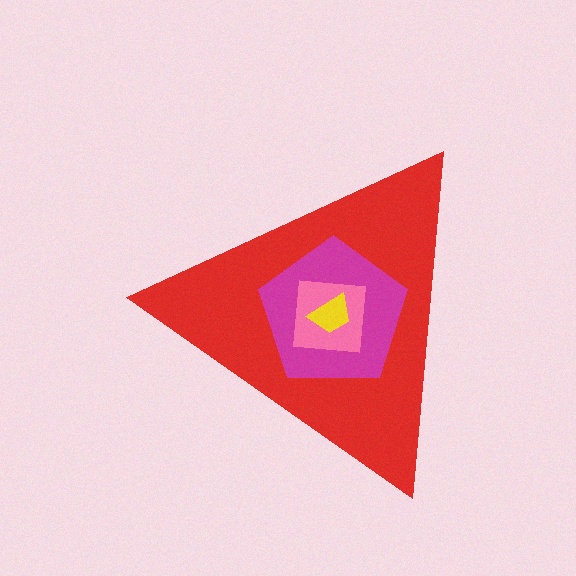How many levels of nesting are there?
4.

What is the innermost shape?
The yellow trapezoid.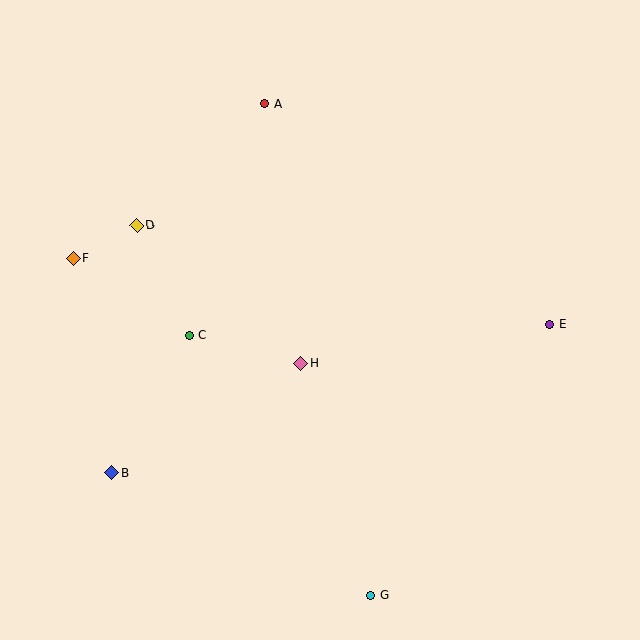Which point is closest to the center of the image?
Point H at (301, 364) is closest to the center.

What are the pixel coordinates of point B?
Point B is at (112, 473).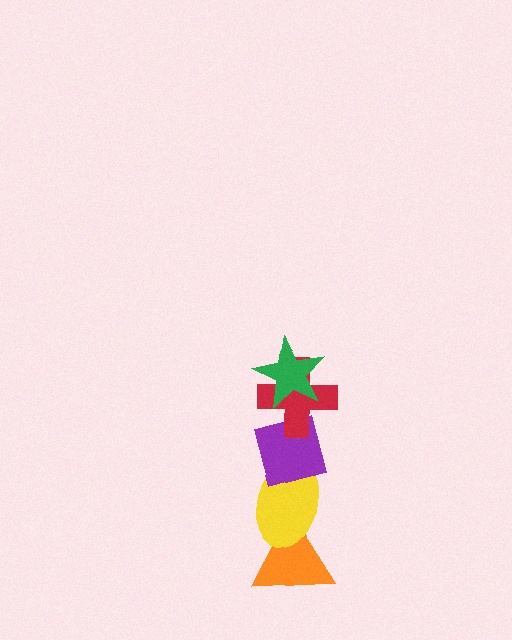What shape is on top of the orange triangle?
The yellow ellipse is on top of the orange triangle.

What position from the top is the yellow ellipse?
The yellow ellipse is 4th from the top.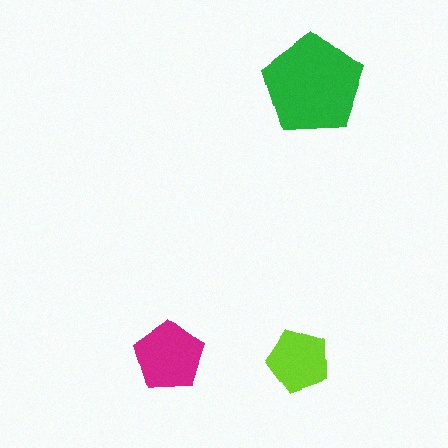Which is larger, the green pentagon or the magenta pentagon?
The green one.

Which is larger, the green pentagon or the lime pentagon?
The green one.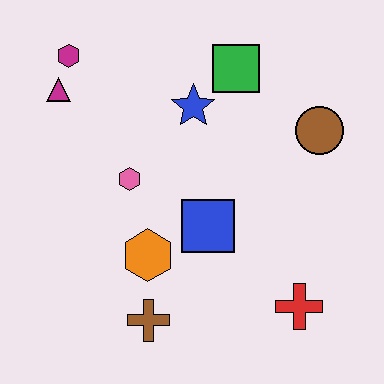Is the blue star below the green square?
Yes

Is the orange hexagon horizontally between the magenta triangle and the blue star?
Yes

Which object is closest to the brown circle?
The green square is closest to the brown circle.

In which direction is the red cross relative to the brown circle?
The red cross is below the brown circle.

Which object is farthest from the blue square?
The magenta hexagon is farthest from the blue square.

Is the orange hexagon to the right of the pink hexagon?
Yes